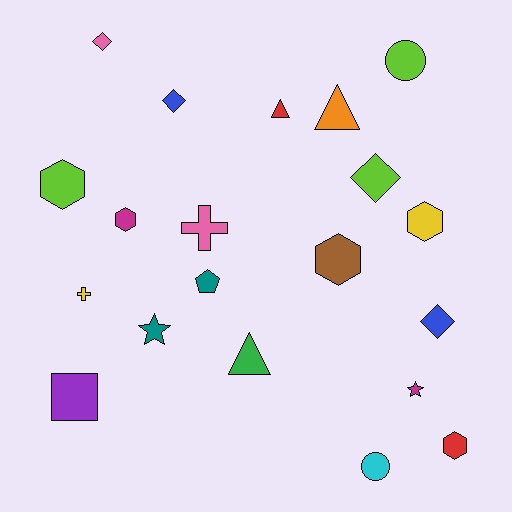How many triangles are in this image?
There are 3 triangles.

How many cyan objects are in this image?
There is 1 cyan object.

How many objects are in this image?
There are 20 objects.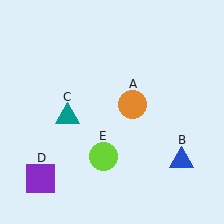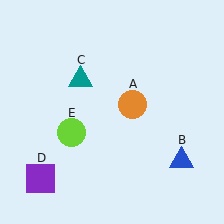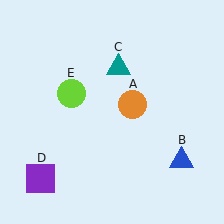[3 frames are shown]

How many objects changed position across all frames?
2 objects changed position: teal triangle (object C), lime circle (object E).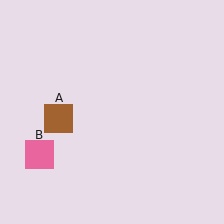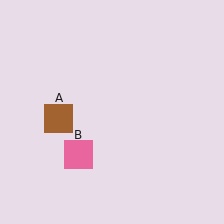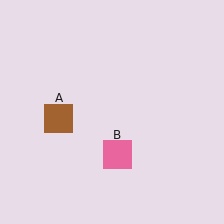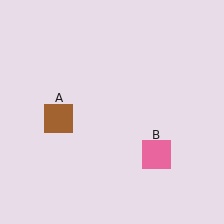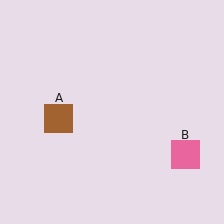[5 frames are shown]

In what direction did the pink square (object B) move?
The pink square (object B) moved right.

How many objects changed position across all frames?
1 object changed position: pink square (object B).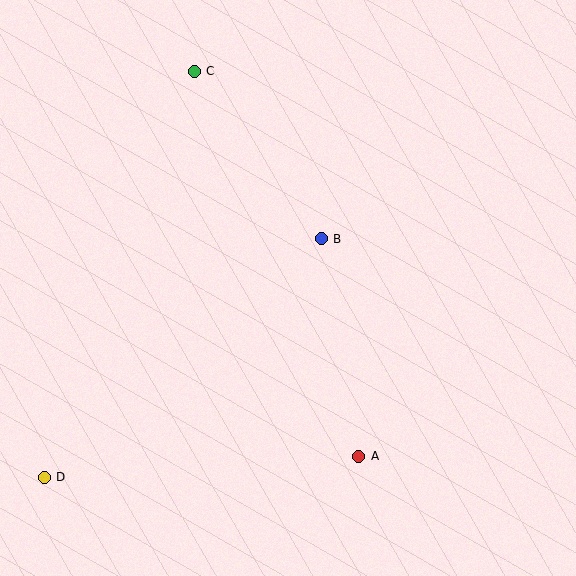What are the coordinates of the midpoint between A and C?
The midpoint between A and C is at (276, 264).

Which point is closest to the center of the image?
Point B at (321, 239) is closest to the center.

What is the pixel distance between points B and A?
The distance between B and A is 220 pixels.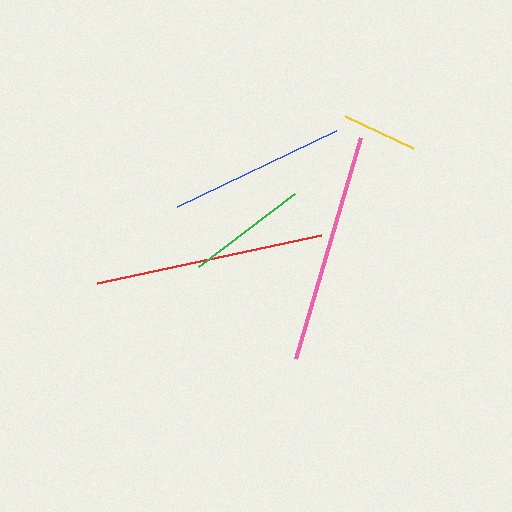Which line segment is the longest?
The pink line is the longest at approximately 230 pixels.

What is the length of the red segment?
The red segment is approximately 229 pixels long.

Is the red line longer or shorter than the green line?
The red line is longer than the green line.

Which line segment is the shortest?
The yellow line is the shortest at approximately 75 pixels.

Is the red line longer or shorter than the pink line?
The pink line is longer than the red line.